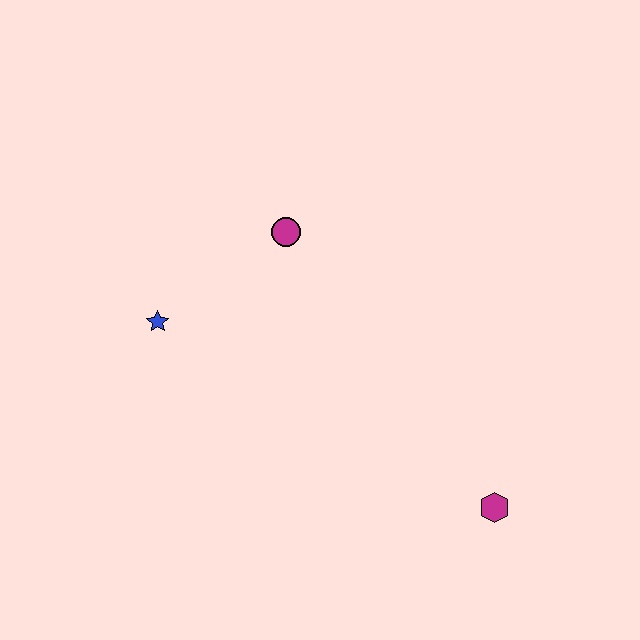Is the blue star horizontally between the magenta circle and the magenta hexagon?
No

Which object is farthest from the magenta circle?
The magenta hexagon is farthest from the magenta circle.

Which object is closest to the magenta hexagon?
The magenta circle is closest to the magenta hexagon.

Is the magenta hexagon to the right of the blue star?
Yes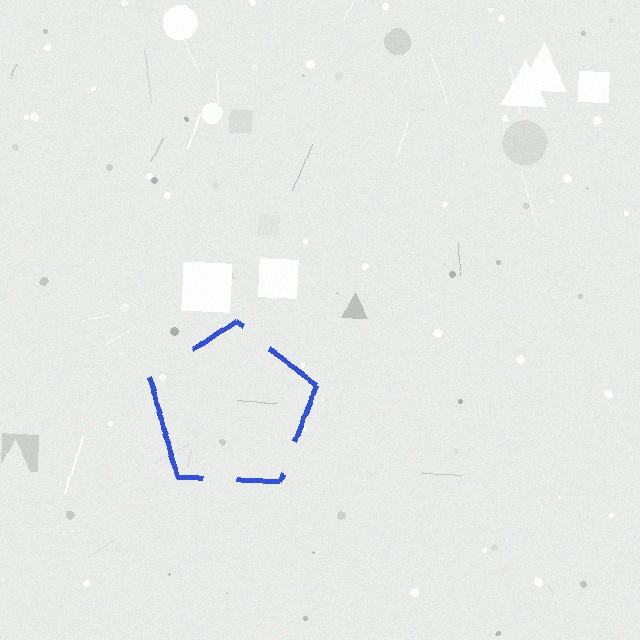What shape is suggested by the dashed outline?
The dashed outline suggests a pentagon.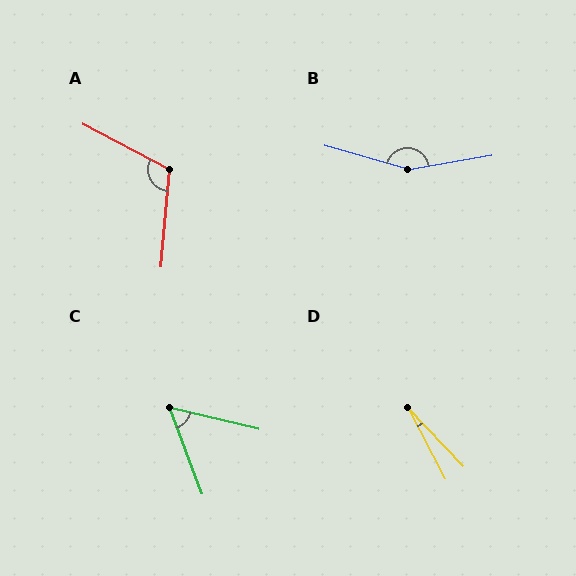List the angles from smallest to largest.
D (16°), C (56°), A (113°), B (154°).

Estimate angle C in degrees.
Approximately 56 degrees.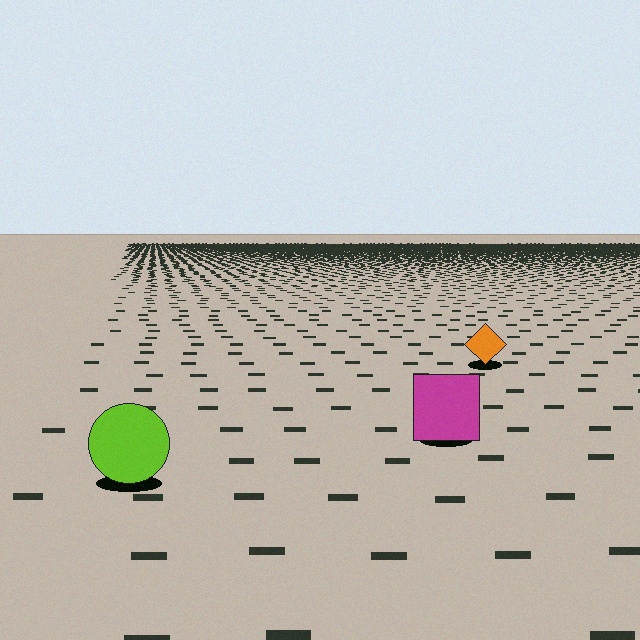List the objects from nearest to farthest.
From nearest to farthest: the lime circle, the magenta square, the orange diamond.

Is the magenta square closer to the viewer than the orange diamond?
Yes. The magenta square is closer — you can tell from the texture gradient: the ground texture is coarser near it.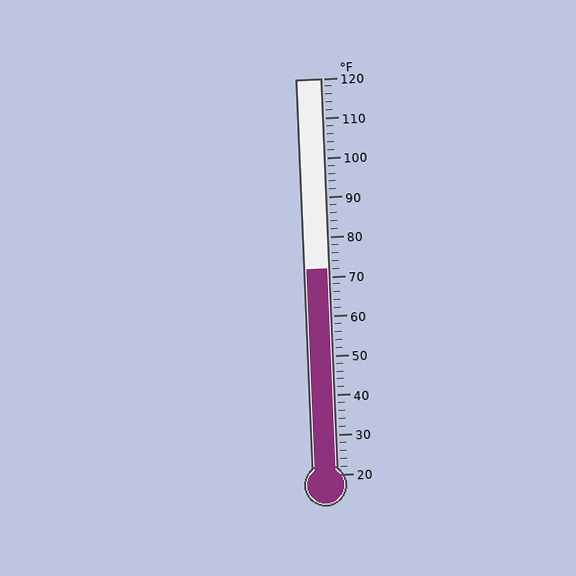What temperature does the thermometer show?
The thermometer shows approximately 72°F.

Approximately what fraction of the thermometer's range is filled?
The thermometer is filled to approximately 50% of its range.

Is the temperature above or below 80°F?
The temperature is below 80°F.